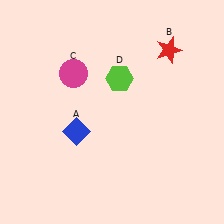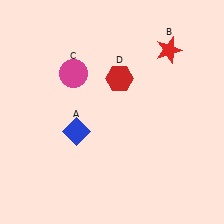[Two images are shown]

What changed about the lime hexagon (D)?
In Image 1, D is lime. In Image 2, it changed to red.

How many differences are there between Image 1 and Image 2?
There is 1 difference between the two images.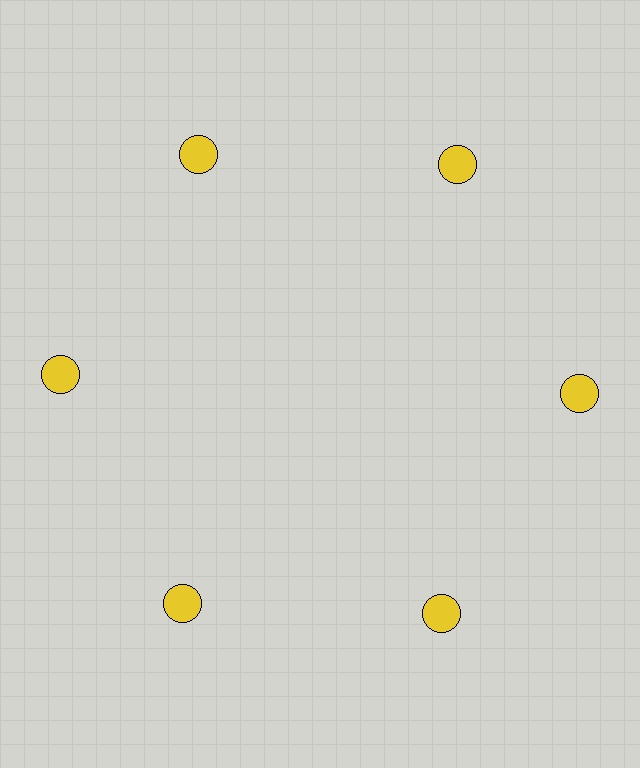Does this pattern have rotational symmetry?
Yes, this pattern has 6-fold rotational symmetry. It looks the same after rotating 60 degrees around the center.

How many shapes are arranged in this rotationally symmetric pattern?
There are 6 shapes, arranged in 6 groups of 1.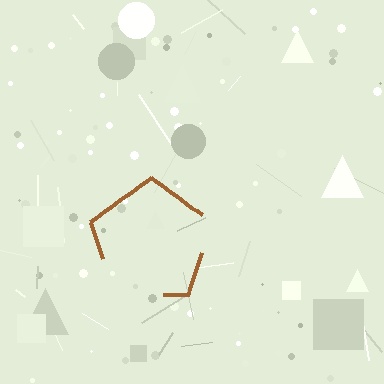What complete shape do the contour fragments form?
The contour fragments form a pentagon.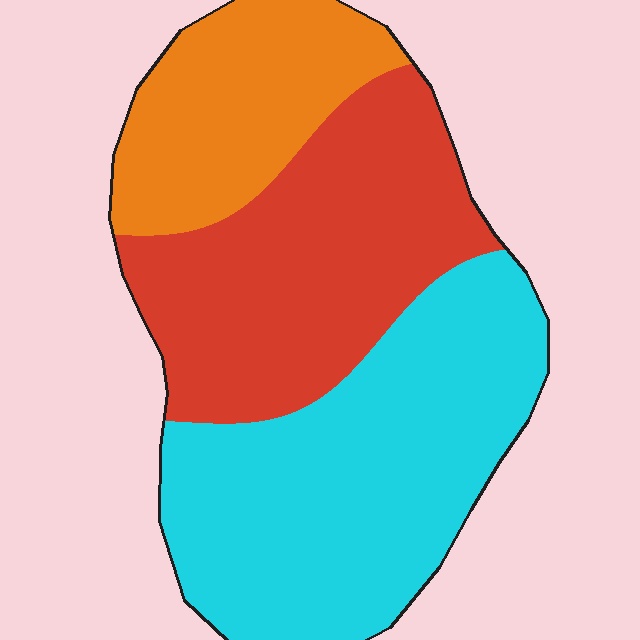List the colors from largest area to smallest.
From largest to smallest: cyan, red, orange.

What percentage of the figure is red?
Red takes up about three eighths (3/8) of the figure.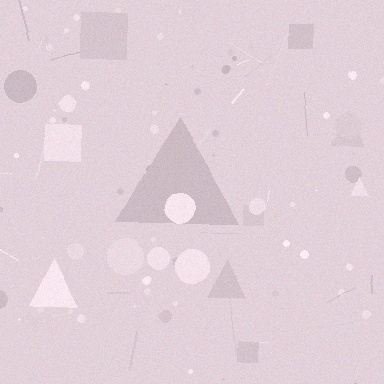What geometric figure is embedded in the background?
A triangle is embedded in the background.